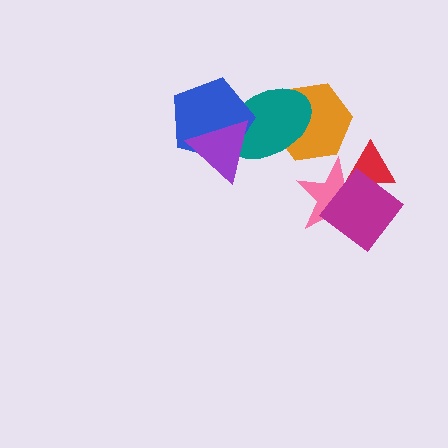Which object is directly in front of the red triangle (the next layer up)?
The pink star is directly in front of the red triangle.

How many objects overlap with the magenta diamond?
2 objects overlap with the magenta diamond.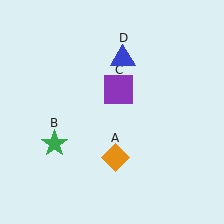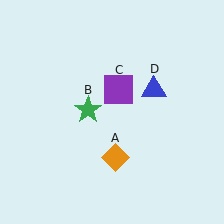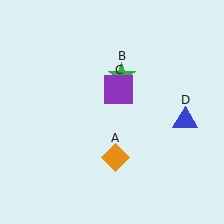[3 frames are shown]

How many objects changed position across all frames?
2 objects changed position: green star (object B), blue triangle (object D).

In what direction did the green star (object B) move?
The green star (object B) moved up and to the right.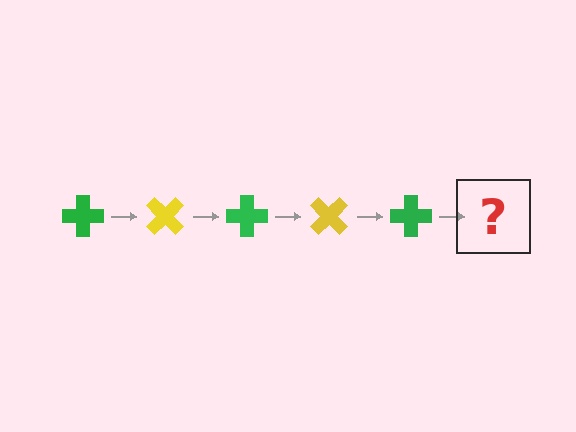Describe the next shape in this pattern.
It should be a yellow cross, rotated 225 degrees from the start.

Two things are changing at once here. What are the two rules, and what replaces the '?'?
The two rules are that it rotates 45 degrees each step and the color cycles through green and yellow. The '?' should be a yellow cross, rotated 225 degrees from the start.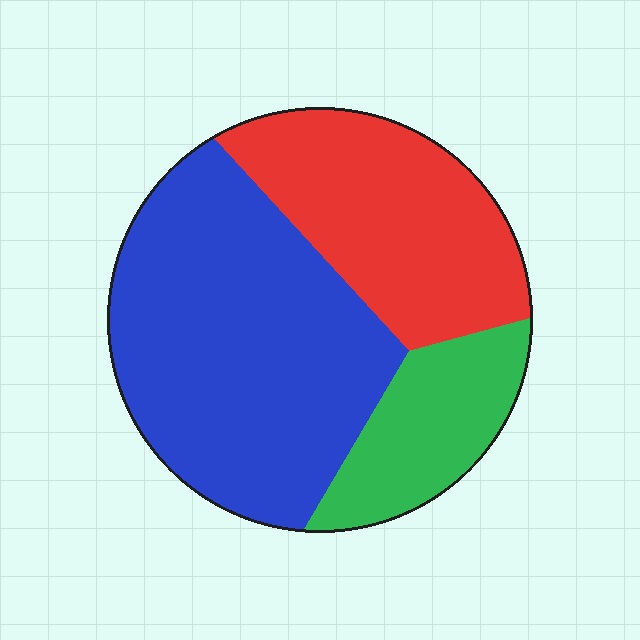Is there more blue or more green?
Blue.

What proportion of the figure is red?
Red covers 31% of the figure.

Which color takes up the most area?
Blue, at roughly 50%.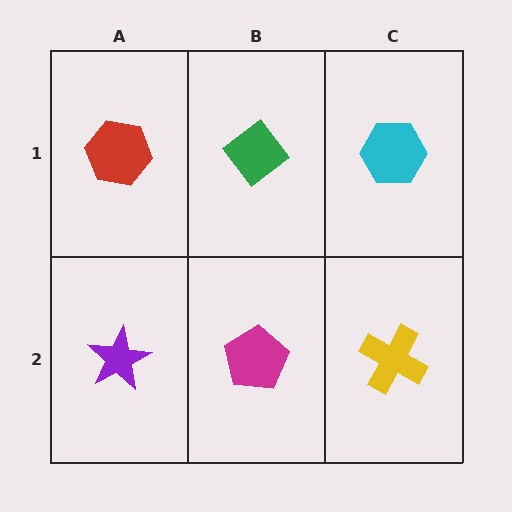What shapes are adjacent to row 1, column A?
A purple star (row 2, column A), a green diamond (row 1, column B).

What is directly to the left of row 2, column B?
A purple star.